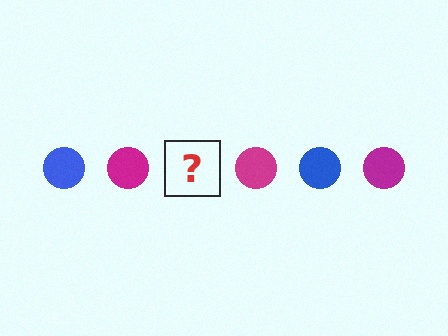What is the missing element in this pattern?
The missing element is a blue circle.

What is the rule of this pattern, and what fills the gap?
The rule is that the pattern cycles through blue, magenta circles. The gap should be filled with a blue circle.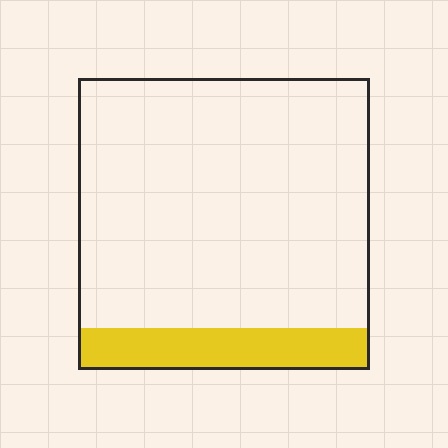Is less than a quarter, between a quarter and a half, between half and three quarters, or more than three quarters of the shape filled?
Less than a quarter.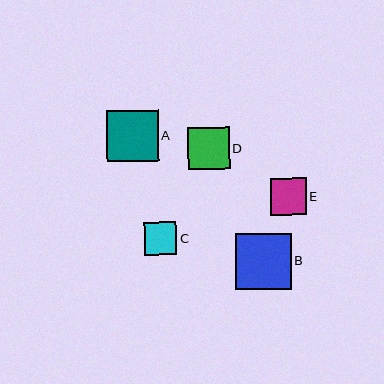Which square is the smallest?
Square C is the smallest with a size of approximately 33 pixels.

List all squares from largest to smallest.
From largest to smallest: B, A, D, E, C.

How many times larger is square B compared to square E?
Square B is approximately 1.5 times the size of square E.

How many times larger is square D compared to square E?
Square D is approximately 1.1 times the size of square E.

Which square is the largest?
Square B is the largest with a size of approximately 56 pixels.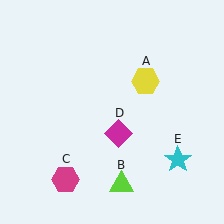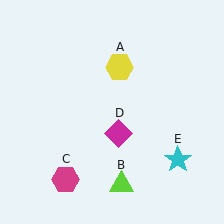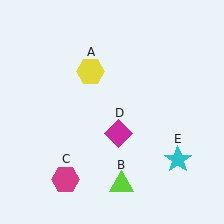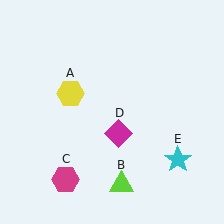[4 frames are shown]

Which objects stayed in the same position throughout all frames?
Lime triangle (object B) and magenta hexagon (object C) and magenta diamond (object D) and cyan star (object E) remained stationary.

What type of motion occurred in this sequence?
The yellow hexagon (object A) rotated counterclockwise around the center of the scene.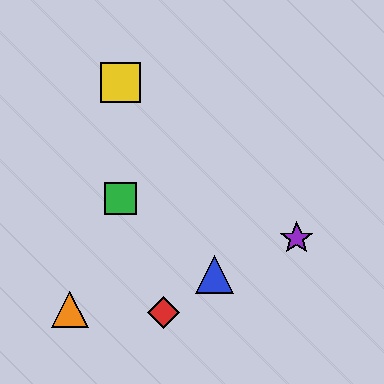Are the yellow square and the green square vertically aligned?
Yes, both are at x≈121.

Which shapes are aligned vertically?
The green square, the yellow square are aligned vertically.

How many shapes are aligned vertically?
2 shapes (the green square, the yellow square) are aligned vertically.